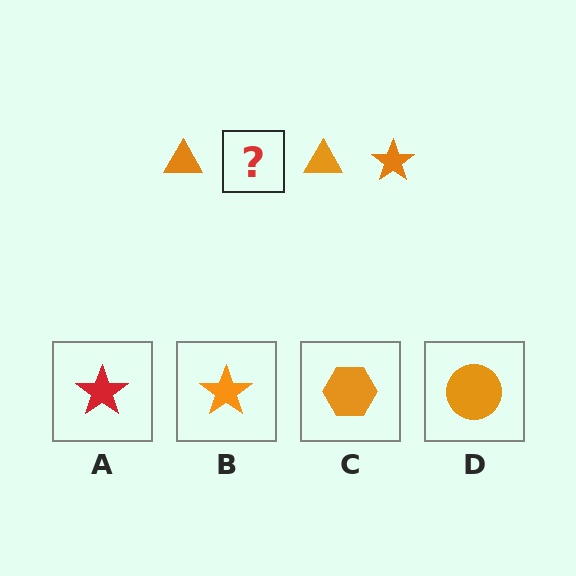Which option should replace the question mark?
Option B.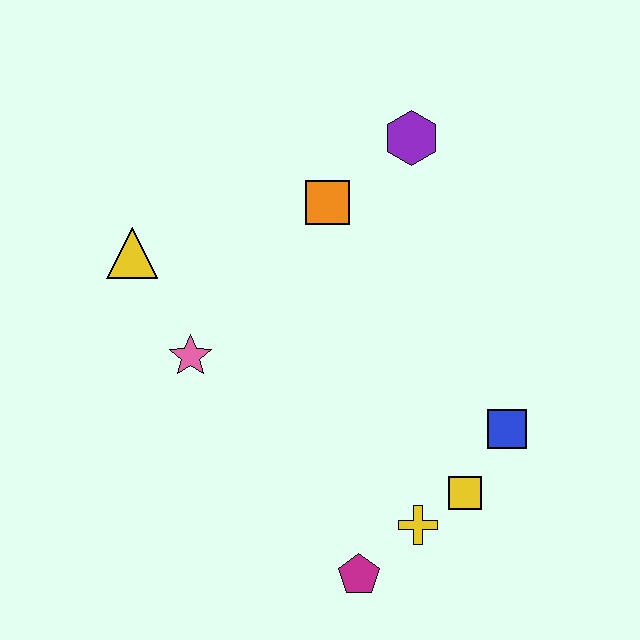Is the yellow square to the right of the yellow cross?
Yes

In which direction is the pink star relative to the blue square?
The pink star is to the left of the blue square.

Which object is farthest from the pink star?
The blue square is farthest from the pink star.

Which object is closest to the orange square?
The purple hexagon is closest to the orange square.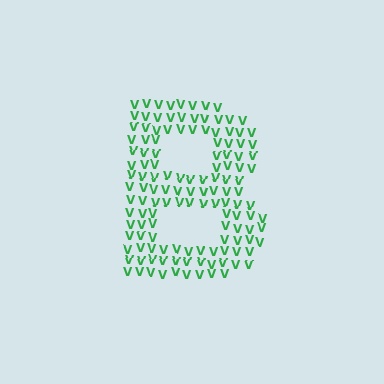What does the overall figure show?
The overall figure shows the letter B.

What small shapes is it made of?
It is made of small letter V's.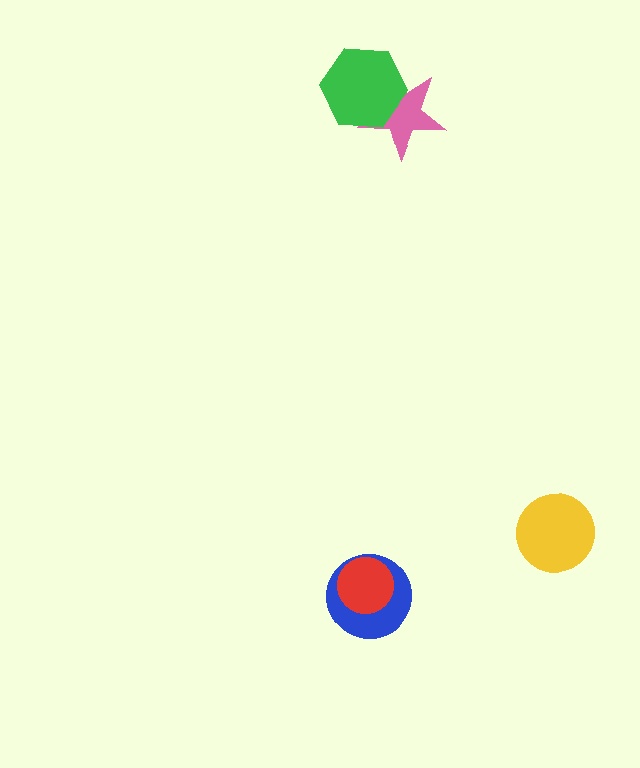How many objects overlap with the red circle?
1 object overlaps with the red circle.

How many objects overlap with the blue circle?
1 object overlaps with the blue circle.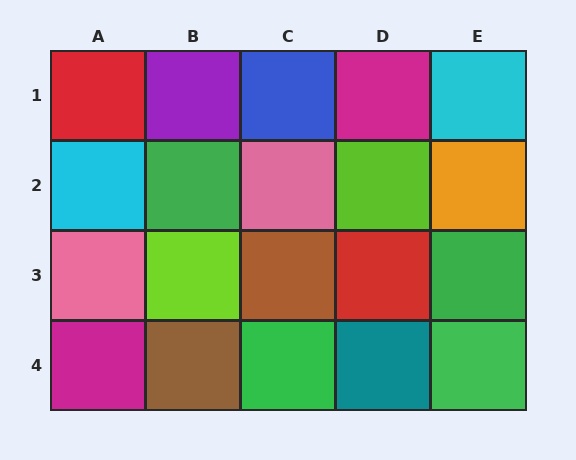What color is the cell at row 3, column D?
Red.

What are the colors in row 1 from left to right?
Red, purple, blue, magenta, cyan.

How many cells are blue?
1 cell is blue.